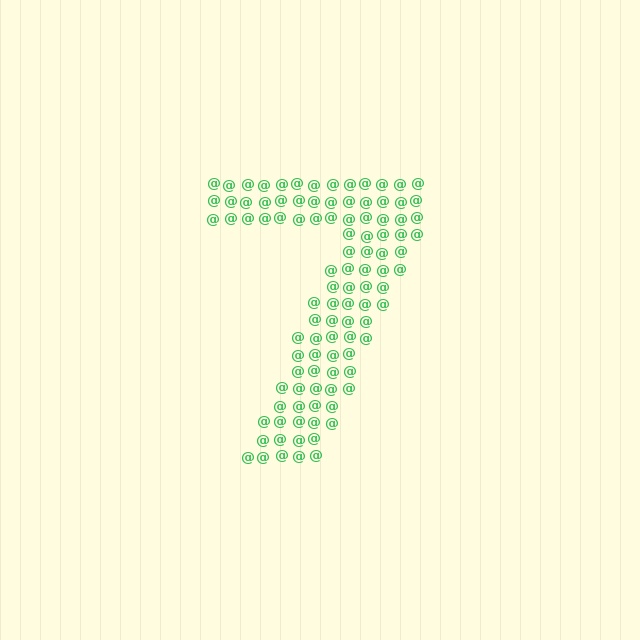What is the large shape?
The large shape is the digit 7.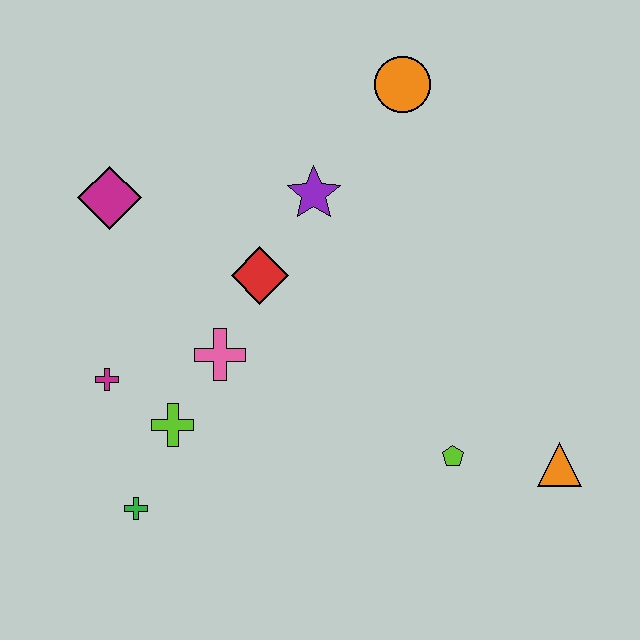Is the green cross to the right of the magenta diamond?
Yes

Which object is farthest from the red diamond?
The orange triangle is farthest from the red diamond.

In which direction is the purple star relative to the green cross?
The purple star is above the green cross.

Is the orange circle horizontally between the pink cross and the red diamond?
No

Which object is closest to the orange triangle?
The lime pentagon is closest to the orange triangle.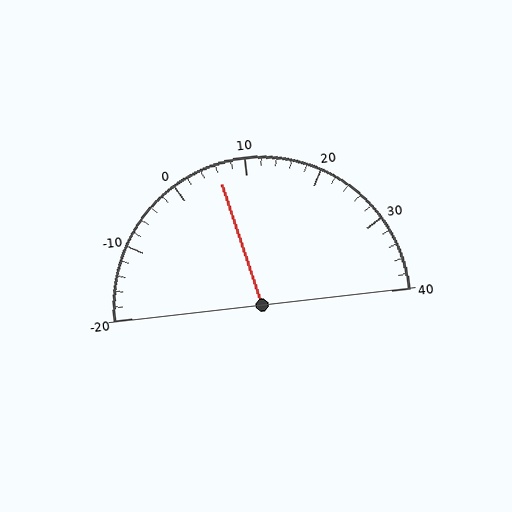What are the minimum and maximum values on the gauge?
The gauge ranges from -20 to 40.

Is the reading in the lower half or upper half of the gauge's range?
The reading is in the lower half of the range (-20 to 40).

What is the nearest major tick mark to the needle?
The nearest major tick mark is 10.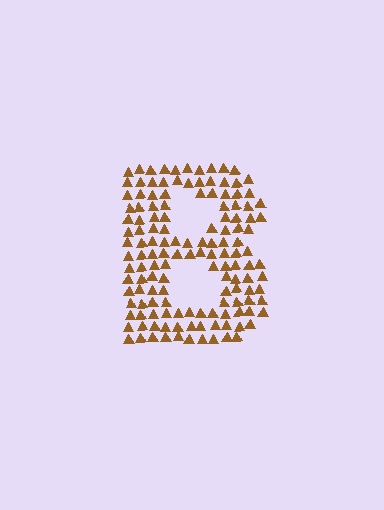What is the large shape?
The large shape is the letter B.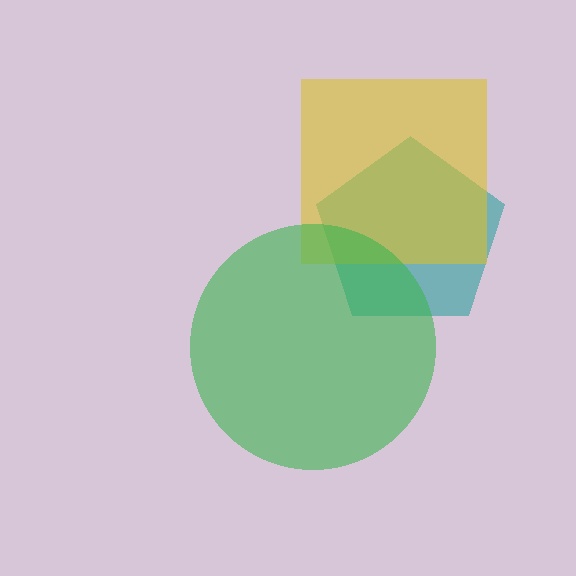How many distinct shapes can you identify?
There are 3 distinct shapes: a teal pentagon, a yellow square, a green circle.